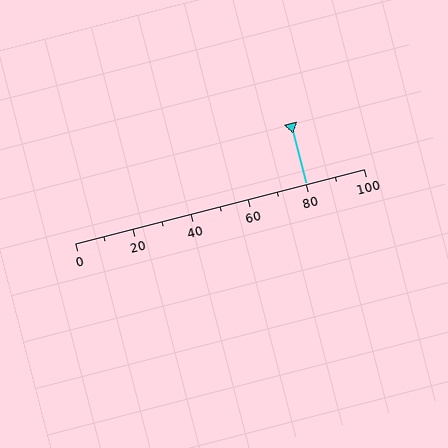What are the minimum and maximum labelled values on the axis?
The axis runs from 0 to 100.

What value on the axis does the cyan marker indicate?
The marker indicates approximately 80.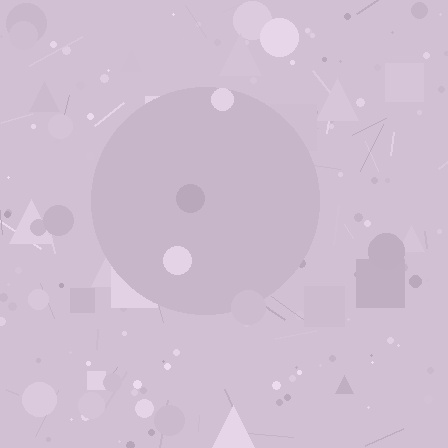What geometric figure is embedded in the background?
A circle is embedded in the background.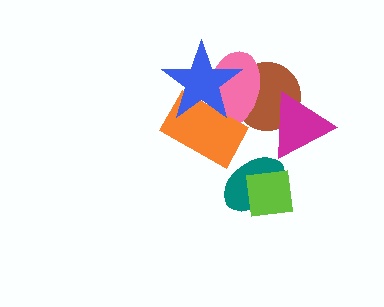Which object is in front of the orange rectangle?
The blue star is in front of the orange rectangle.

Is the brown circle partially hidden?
Yes, it is partially covered by another shape.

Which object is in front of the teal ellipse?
The lime square is in front of the teal ellipse.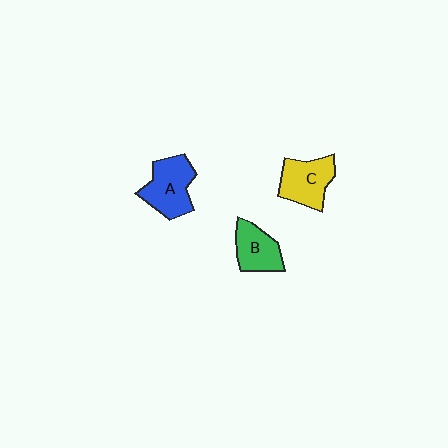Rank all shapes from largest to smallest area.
From largest to smallest: A (blue), C (yellow), B (green).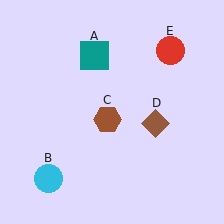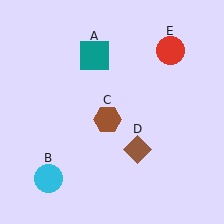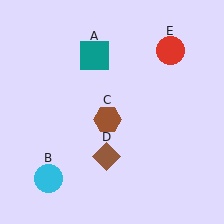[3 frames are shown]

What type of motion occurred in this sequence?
The brown diamond (object D) rotated clockwise around the center of the scene.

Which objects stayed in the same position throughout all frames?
Teal square (object A) and cyan circle (object B) and brown hexagon (object C) and red circle (object E) remained stationary.